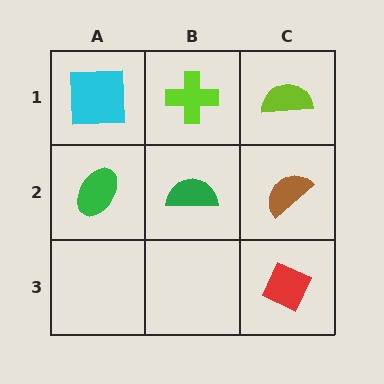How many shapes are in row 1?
3 shapes.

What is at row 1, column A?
A cyan square.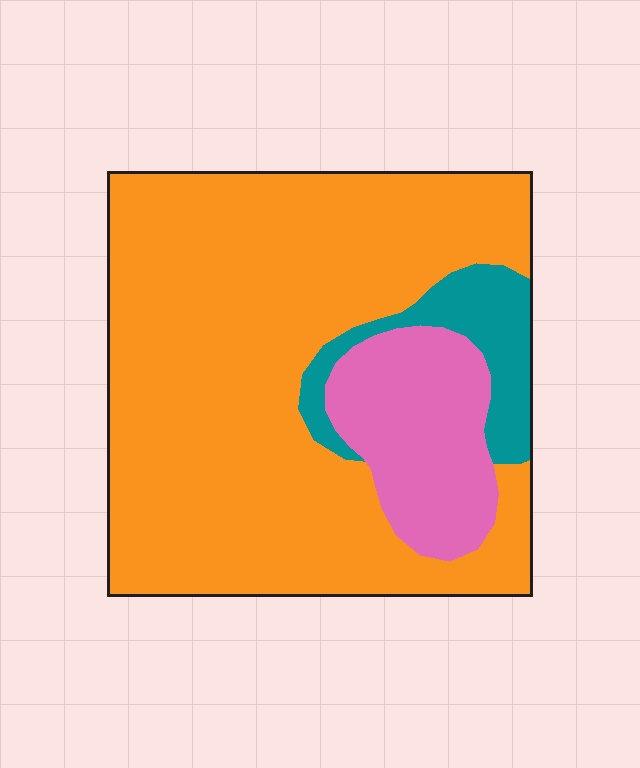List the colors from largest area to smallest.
From largest to smallest: orange, pink, teal.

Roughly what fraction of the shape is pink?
Pink covers around 15% of the shape.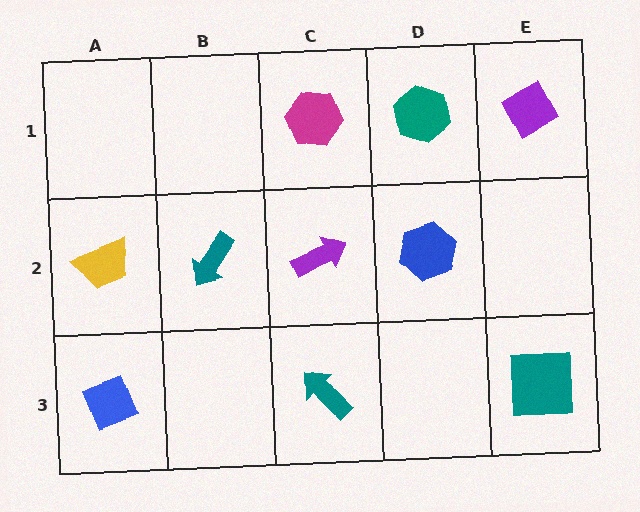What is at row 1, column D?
A teal hexagon.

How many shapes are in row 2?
4 shapes.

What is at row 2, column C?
A purple arrow.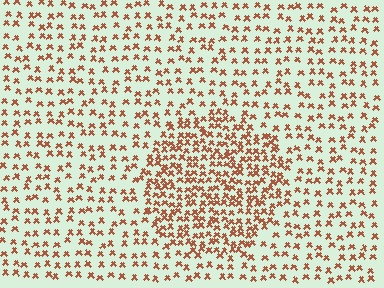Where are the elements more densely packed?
The elements are more densely packed inside the circle boundary.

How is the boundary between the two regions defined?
The boundary is defined by a change in element density (approximately 2.0x ratio). All elements are the same color, size, and shape.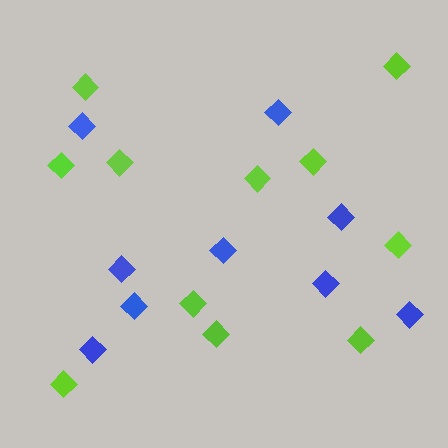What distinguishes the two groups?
There are 2 groups: one group of lime diamonds (11) and one group of blue diamonds (9).